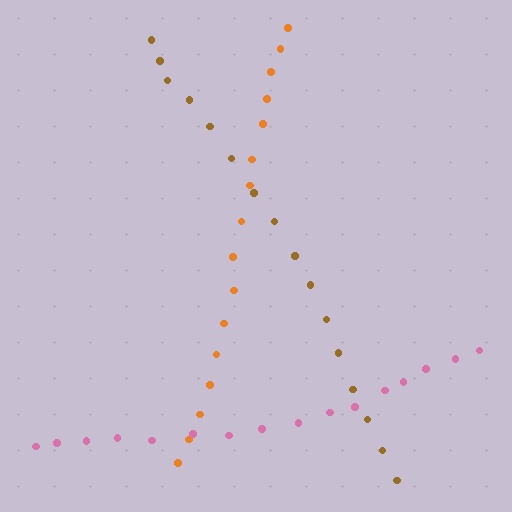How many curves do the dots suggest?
There are 3 distinct paths.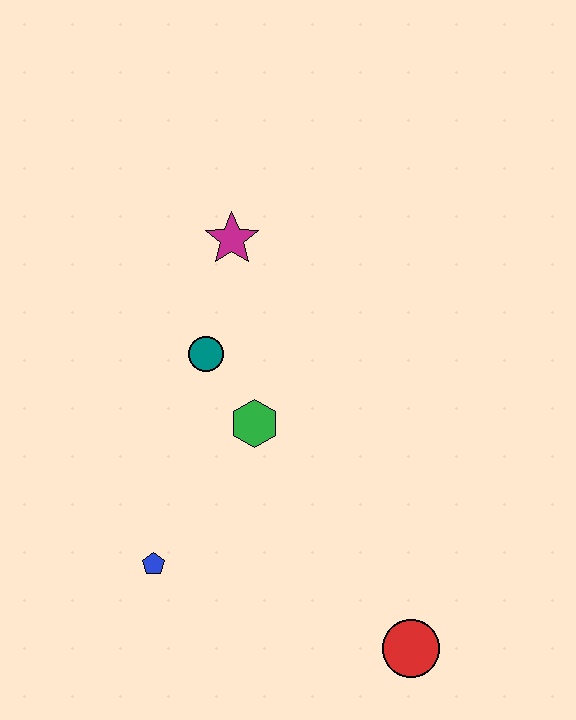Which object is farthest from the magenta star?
The red circle is farthest from the magenta star.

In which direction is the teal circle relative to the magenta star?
The teal circle is below the magenta star.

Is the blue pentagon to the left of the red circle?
Yes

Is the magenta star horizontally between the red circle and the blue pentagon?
Yes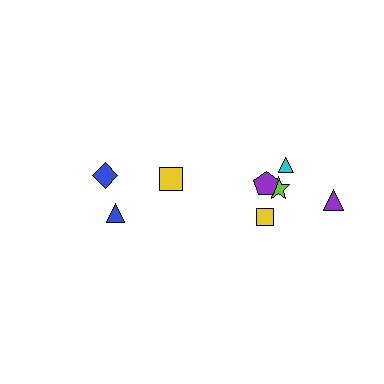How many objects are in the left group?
There are 3 objects.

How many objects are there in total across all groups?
There are 8 objects.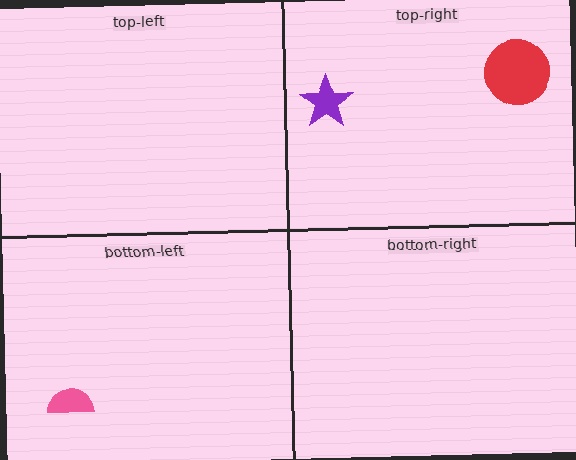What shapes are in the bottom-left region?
The pink semicircle.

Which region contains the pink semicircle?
The bottom-left region.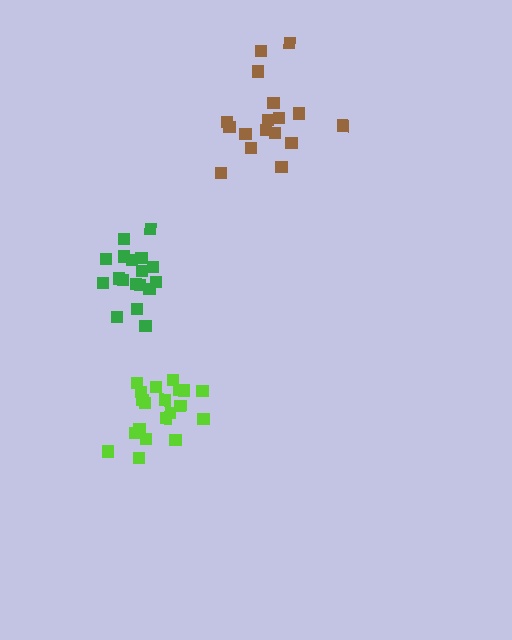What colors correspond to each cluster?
The clusters are colored: brown, lime, green.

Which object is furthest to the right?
The brown cluster is rightmost.